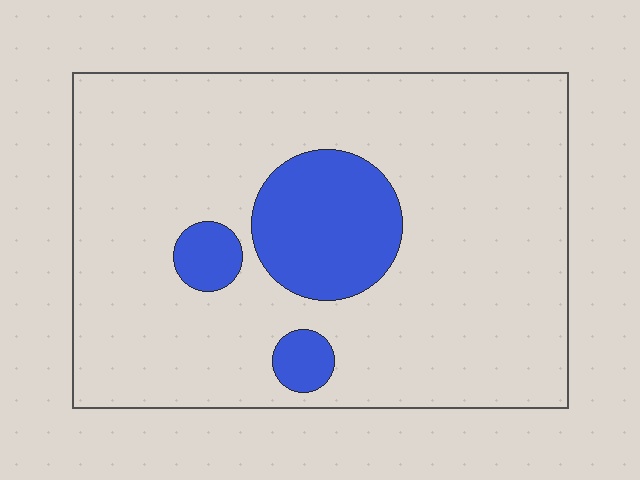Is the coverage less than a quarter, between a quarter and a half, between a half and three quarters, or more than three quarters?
Less than a quarter.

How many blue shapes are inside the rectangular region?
3.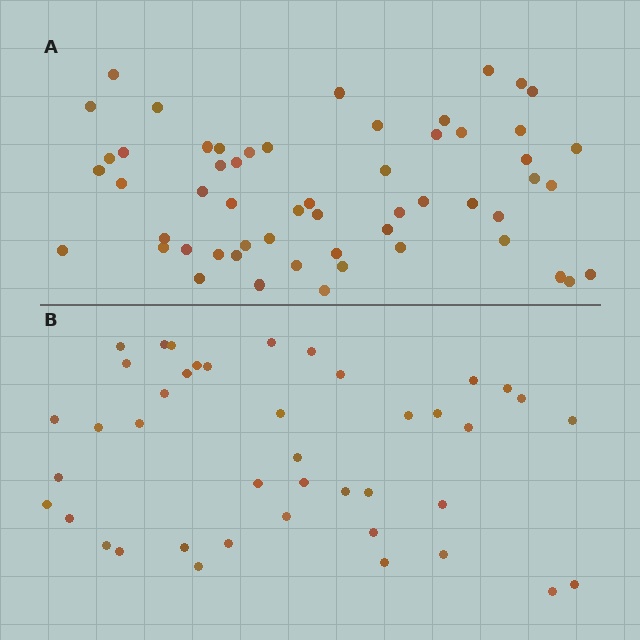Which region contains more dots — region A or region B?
Region A (the top region) has more dots.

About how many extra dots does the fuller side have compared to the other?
Region A has approximately 15 more dots than region B.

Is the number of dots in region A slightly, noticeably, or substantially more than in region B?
Region A has noticeably more, but not dramatically so. The ratio is roughly 1.3 to 1.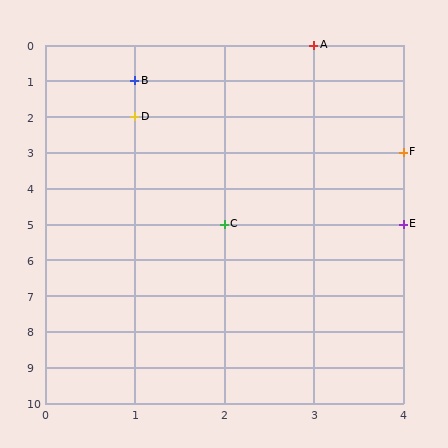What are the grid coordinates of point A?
Point A is at grid coordinates (3, 0).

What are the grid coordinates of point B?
Point B is at grid coordinates (1, 1).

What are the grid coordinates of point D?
Point D is at grid coordinates (1, 2).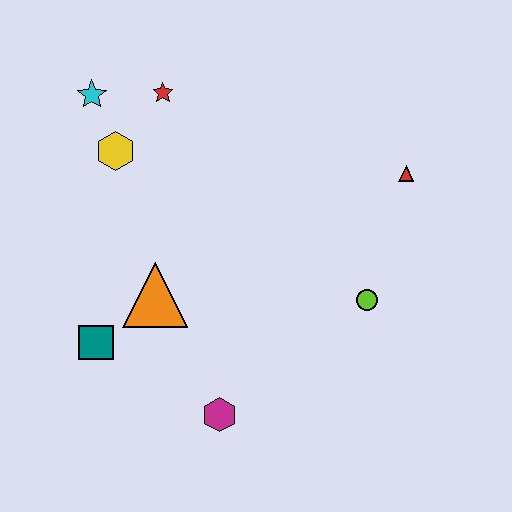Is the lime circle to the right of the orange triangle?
Yes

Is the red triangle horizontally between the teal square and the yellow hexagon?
No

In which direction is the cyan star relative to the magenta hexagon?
The cyan star is above the magenta hexagon.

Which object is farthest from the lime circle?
The cyan star is farthest from the lime circle.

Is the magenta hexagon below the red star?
Yes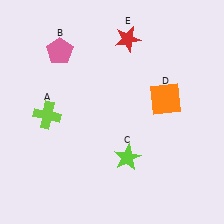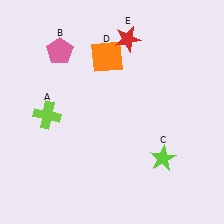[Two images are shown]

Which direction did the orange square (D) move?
The orange square (D) moved left.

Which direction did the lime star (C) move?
The lime star (C) moved right.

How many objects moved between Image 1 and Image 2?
2 objects moved between the two images.